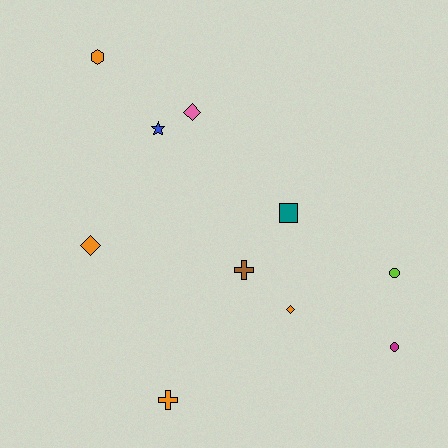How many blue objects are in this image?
There is 1 blue object.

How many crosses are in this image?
There are 2 crosses.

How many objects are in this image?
There are 10 objects.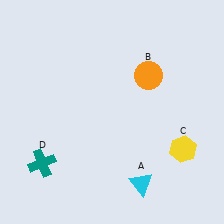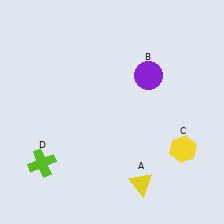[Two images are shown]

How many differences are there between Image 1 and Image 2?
There are 3 differences between the two images.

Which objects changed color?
A changed from cyan to yellow. B changed from orange to purple. D changed from teal to lime.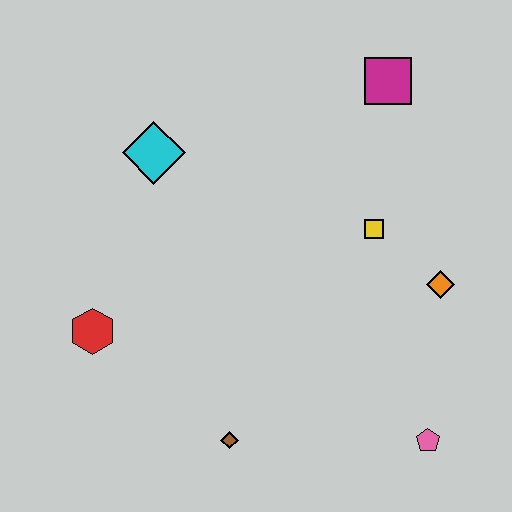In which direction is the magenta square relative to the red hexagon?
The magenta square is to the right of the red hexagon.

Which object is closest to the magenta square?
The yellow square is closest to the magenta square.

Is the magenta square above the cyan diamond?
Yes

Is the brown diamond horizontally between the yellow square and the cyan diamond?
Yes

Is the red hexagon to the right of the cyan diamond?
No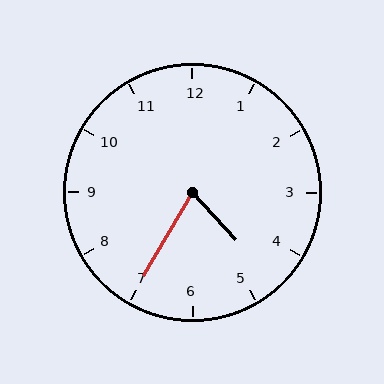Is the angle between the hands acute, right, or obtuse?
It is acute.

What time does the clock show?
4:35.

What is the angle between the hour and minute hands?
Approximately 72 degrees.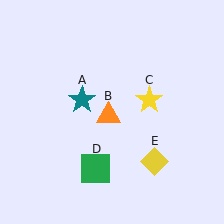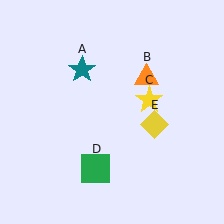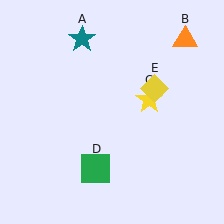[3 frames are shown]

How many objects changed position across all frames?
3 objects changed position: teal star (object A), orange triangle (object B), yellow diamond (object E).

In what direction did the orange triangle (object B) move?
The orange triangle (object B) moved up and to the right.